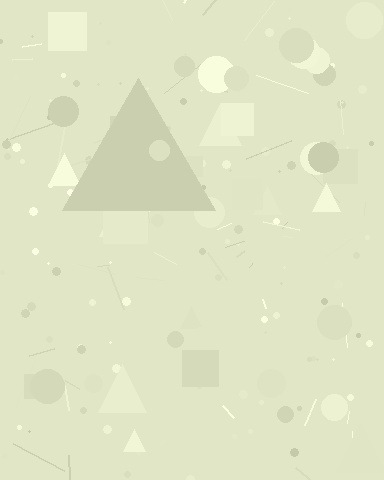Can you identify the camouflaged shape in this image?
The camouflaged shape is a triangle.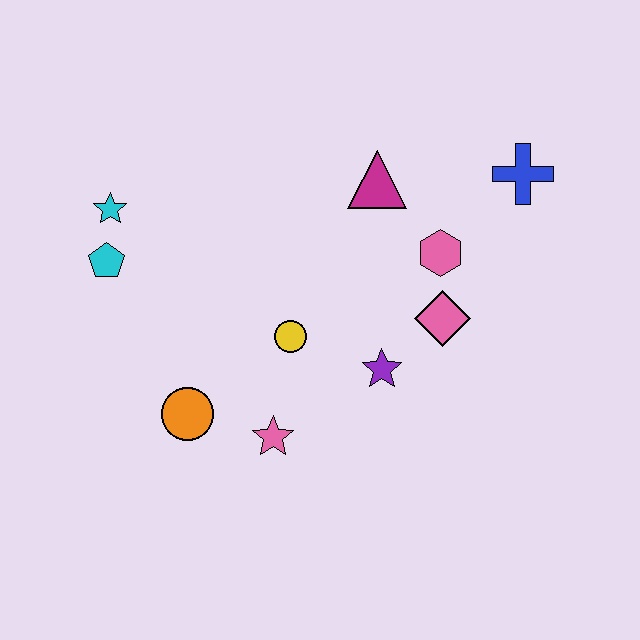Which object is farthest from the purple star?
The cyan star is farthest from the purple star.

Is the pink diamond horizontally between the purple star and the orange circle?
No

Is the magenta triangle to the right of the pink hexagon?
No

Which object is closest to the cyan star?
The cyan pentagon is closest to the cyan star.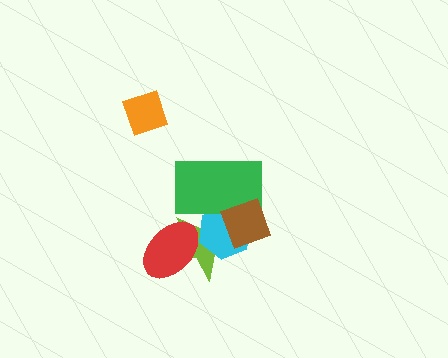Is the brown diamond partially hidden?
No, no other shape covers it.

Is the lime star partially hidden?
Yes, it is partially covered by another shape.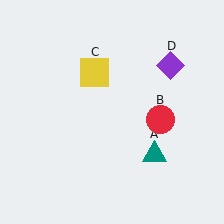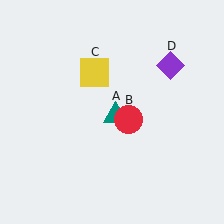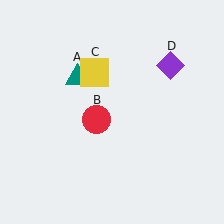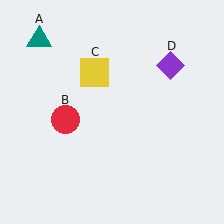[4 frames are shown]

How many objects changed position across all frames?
2 objects changed position: teal triangle (object A), red circle (object B).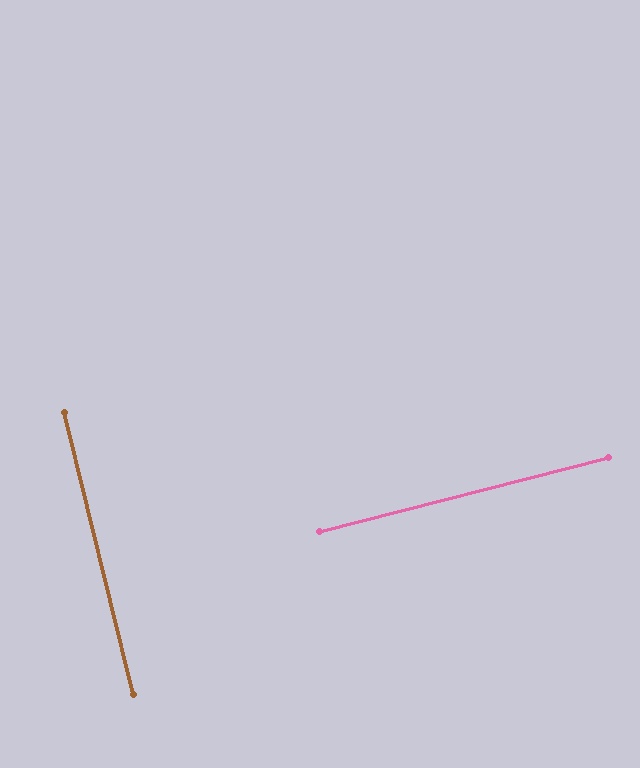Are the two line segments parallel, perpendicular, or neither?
Perpendicular — they meet at approximately 90°.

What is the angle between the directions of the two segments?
Approximately 90 degrees.